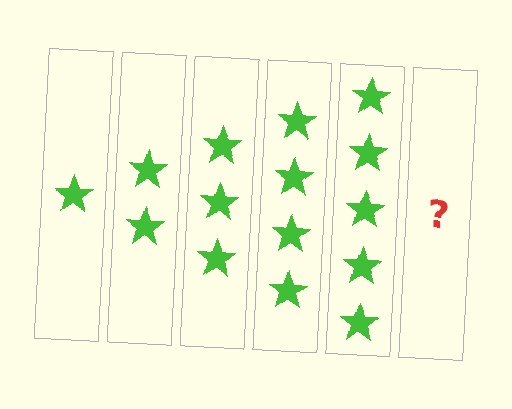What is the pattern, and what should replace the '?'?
The pattern is that each step adds one more star. The '?' should be 6 stars.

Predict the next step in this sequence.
The next step is 6 stars.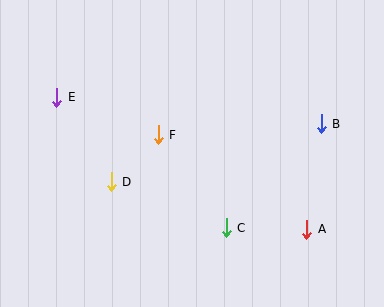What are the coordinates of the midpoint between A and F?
The midpoint between A and F is at (232, 182).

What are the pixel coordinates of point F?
Point F is at (158, 135).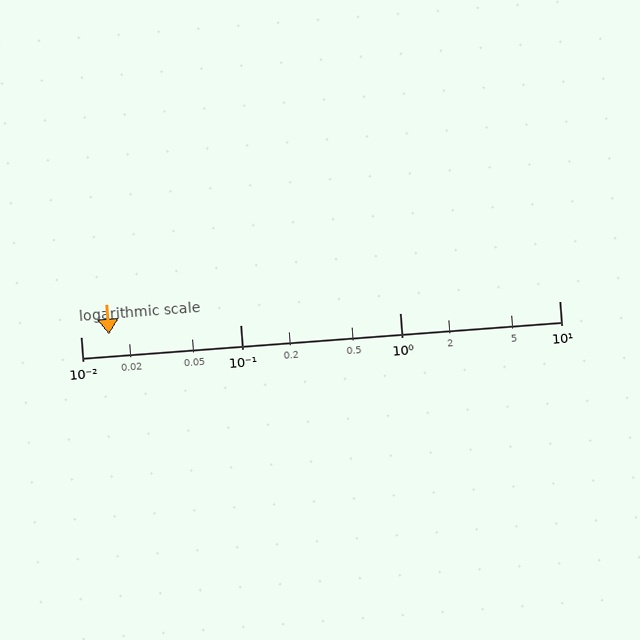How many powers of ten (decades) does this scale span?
The scale spans 3 decades, from 0.01 to 10.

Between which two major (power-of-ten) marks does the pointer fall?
The pointer is between 0.01 and 0.1.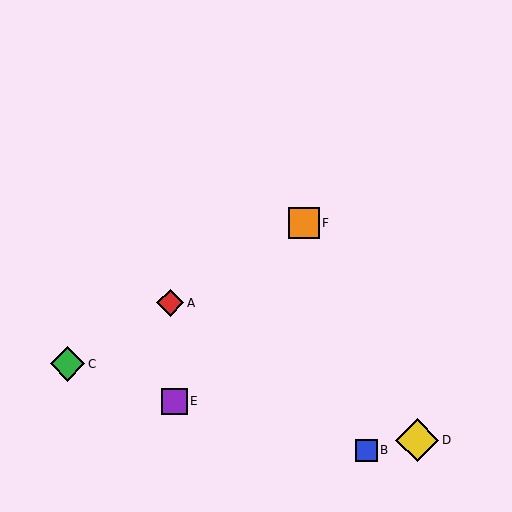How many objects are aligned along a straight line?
3 objects (A, C, F) are aligned along a straight line.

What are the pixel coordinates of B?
Object B is at (366, 450).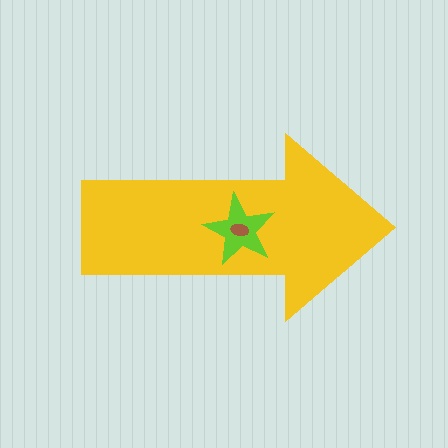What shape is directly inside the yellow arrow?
The lime star.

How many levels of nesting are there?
3.